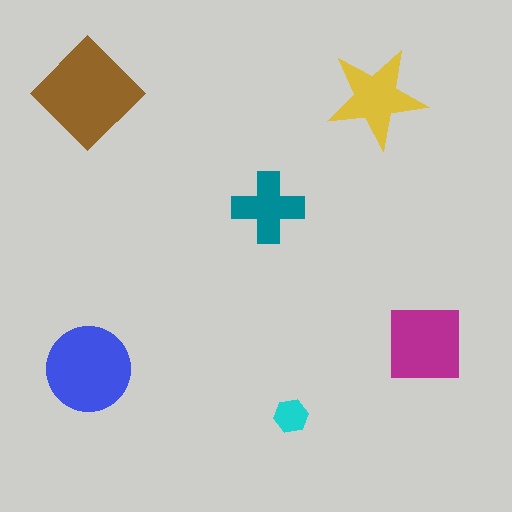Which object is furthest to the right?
The magenta square is rightmost.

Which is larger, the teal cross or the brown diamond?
The brown diamond.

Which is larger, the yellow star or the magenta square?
The magenta square.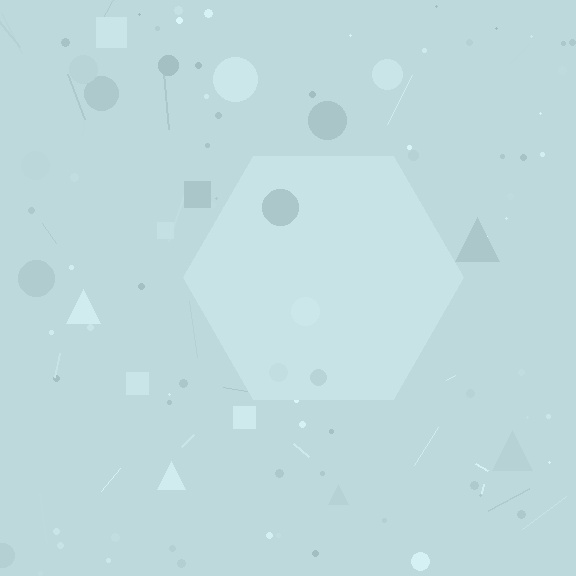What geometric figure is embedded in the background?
A hexagon is embedded in the background.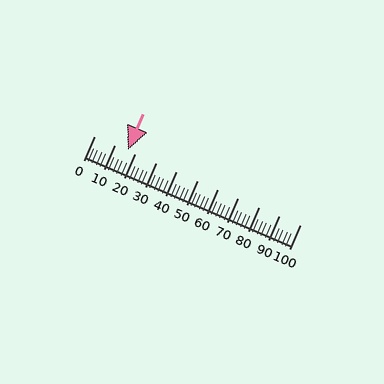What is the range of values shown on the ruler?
The ruler shows values from 0 to 100.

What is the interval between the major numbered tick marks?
The major tick marks are spaced 10 units apart.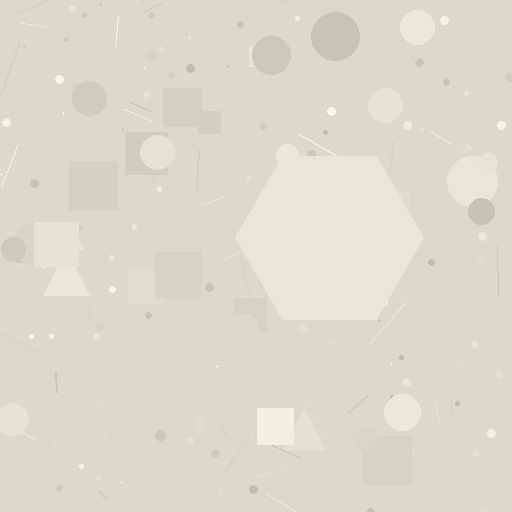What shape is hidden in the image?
A hexagon is hidden in the image.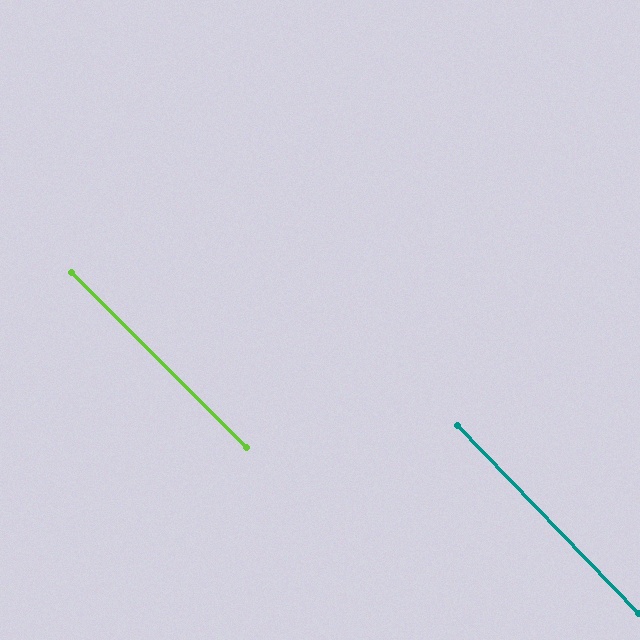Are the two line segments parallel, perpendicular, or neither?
Parallel — their directions differ by only 1.1°.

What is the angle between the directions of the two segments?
Approximately 1 degree.